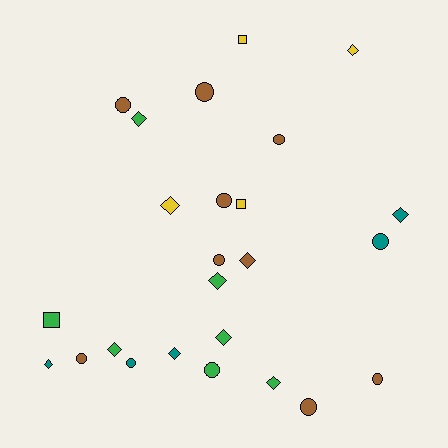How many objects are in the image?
There are 25 objects.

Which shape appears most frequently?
Diamond, with 11 objects.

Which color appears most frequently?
Brown, with 9 objects.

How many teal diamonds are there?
There are 3 teal diamonds.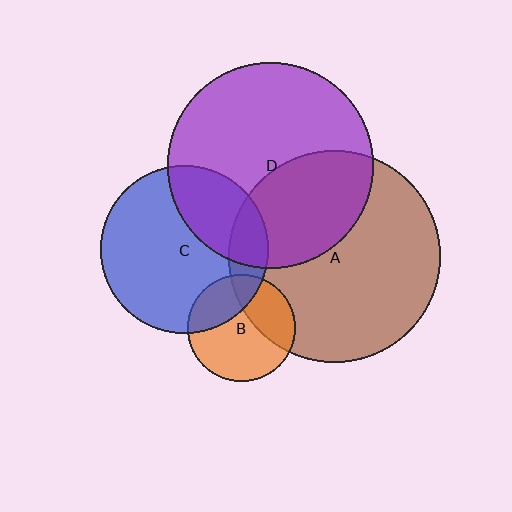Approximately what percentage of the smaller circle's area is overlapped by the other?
Approximately 30%.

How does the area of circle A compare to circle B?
Approximately 3.9 times.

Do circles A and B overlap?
Yes.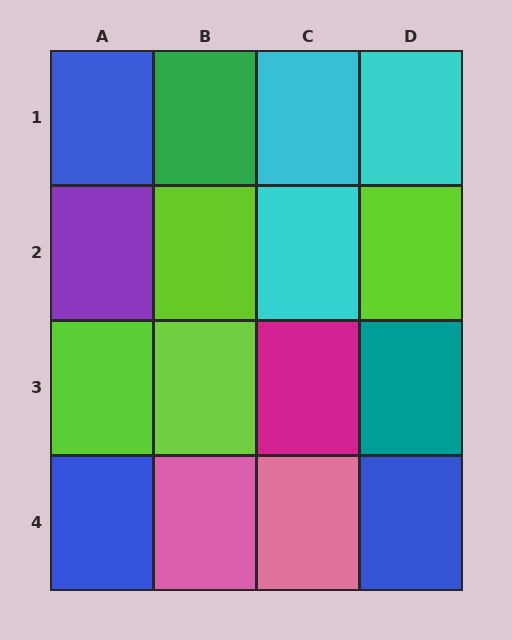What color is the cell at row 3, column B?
Lime.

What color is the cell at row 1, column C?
Cyan.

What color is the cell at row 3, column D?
Teal.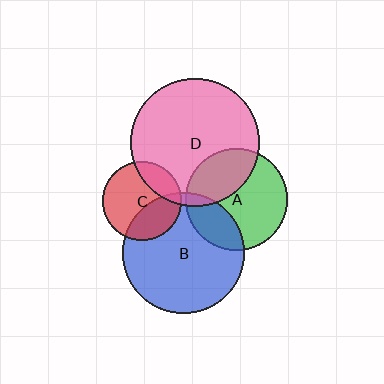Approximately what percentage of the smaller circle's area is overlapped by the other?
Approximately 25%.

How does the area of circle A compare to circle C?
Approximately 1.7 times.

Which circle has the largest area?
Circle D (pink).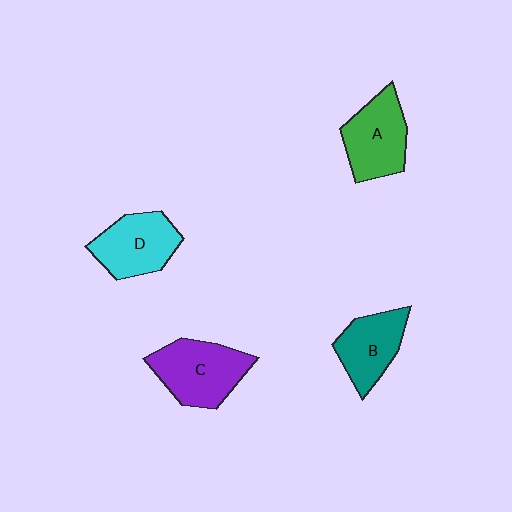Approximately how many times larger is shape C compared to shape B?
Approximately 1.3 times.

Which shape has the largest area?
Shape C (purple).